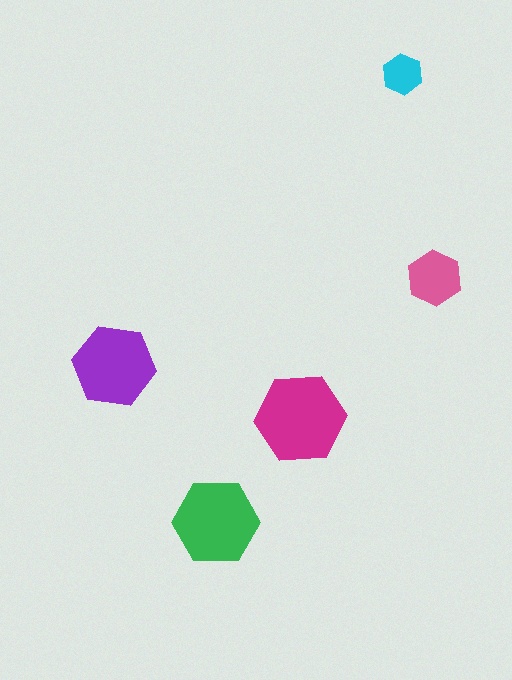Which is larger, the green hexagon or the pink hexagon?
The green one.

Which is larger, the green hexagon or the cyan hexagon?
The green one.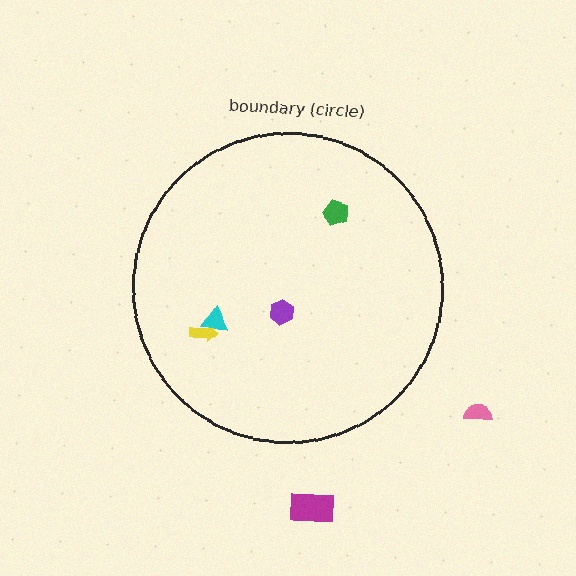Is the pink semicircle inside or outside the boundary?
Outside.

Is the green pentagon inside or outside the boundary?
Inside.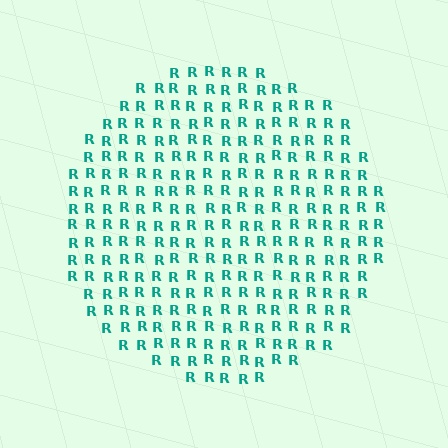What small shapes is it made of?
It is made of small letter R's.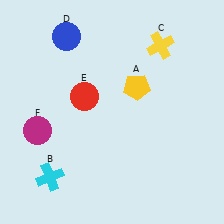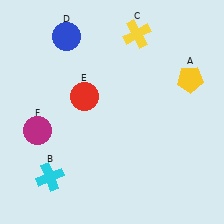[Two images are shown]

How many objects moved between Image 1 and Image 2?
2 objects moved between the two images.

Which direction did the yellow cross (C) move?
The yellow cross (C) moved left.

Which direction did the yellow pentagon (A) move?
The yellow pentagon (A) moved right.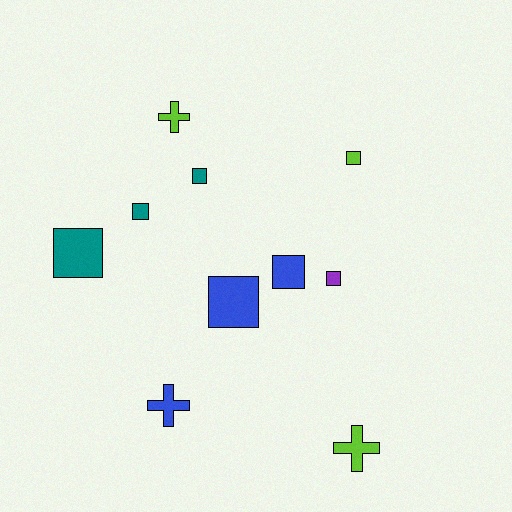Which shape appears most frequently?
Square, with 7 objects.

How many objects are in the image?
There are 10 objects.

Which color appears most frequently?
Lime, with 3 objects.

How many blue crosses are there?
There is 1 blue cross.